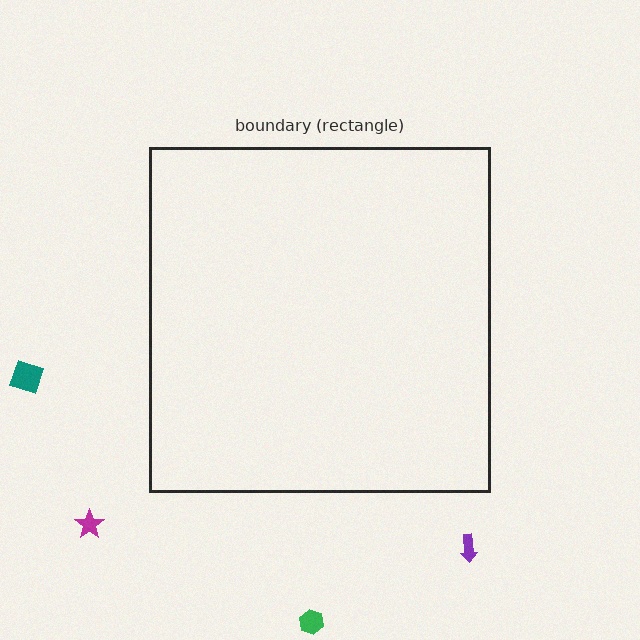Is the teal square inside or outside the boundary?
Outside.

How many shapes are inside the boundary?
0 inside, 4 outside.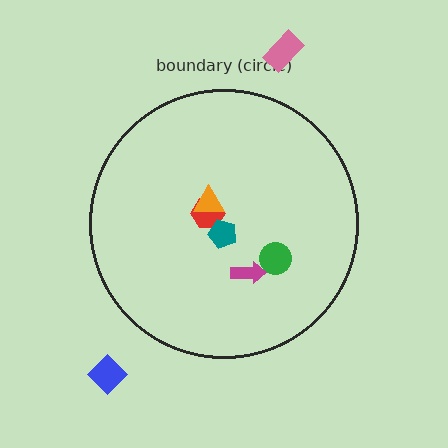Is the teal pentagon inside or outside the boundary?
Inside.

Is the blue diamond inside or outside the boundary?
Outside.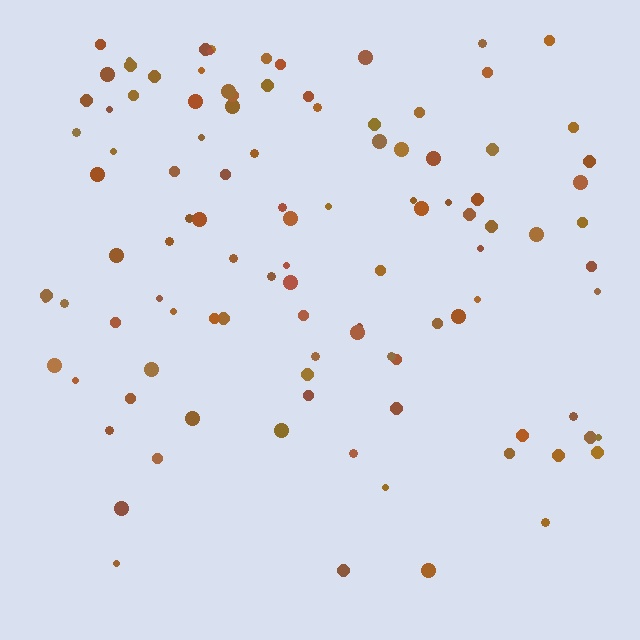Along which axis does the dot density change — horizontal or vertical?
Vertical.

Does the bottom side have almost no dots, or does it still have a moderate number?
Still a moderate number, just noticeably fewer than the top.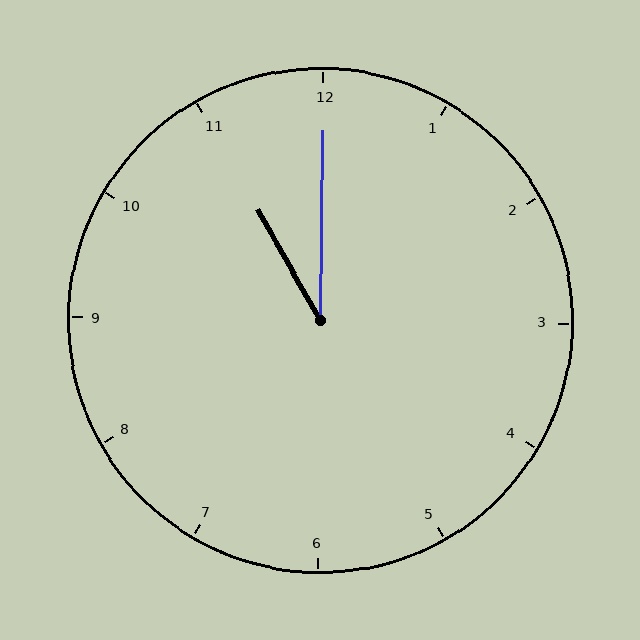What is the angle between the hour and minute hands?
Approximately 30 degrees.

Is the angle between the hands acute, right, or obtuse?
It is acute.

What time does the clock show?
11:00.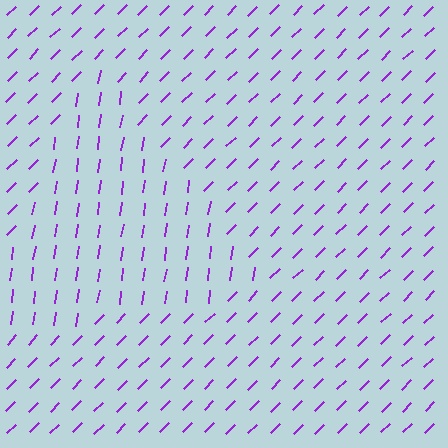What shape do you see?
I see a triangle.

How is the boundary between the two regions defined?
The boundary is defined purely by a change in line orientation (approximately 37 degrees difference). All lines are the same color and thickness.